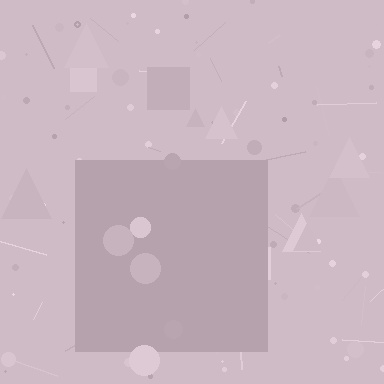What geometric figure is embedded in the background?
A square is embedded in the background.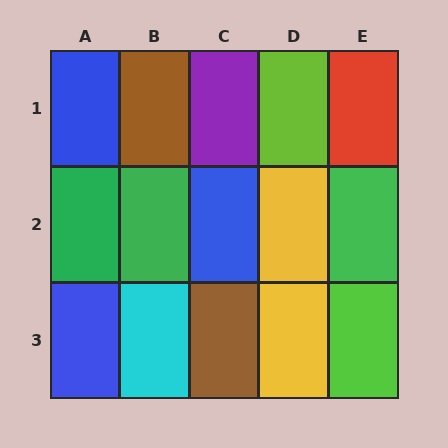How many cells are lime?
2 cells are lime.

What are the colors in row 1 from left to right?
Blue, brown, purple, lime, red.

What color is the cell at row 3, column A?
Blue.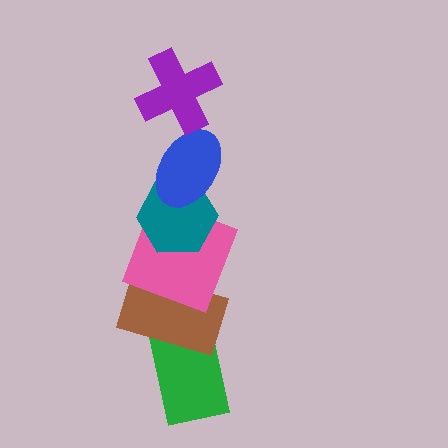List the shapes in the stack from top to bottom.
From top to bottom: the purple cross, the blue ellipse, the teal hexagon, the pink square, the brown rectangle, the green rectangle.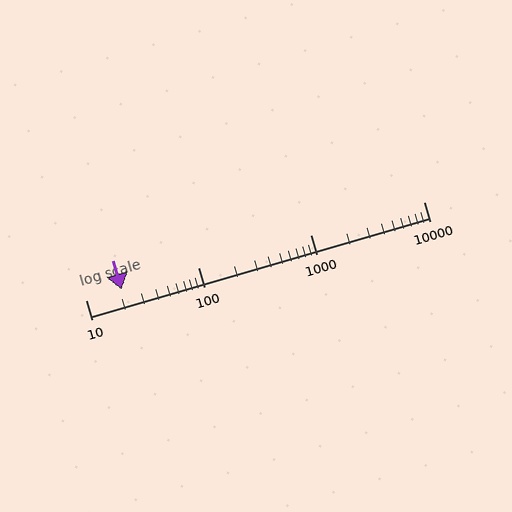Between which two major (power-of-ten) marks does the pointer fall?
The pointer is between 10 and 100.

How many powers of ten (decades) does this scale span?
The scale spans 3 decades, from 10 to 10000.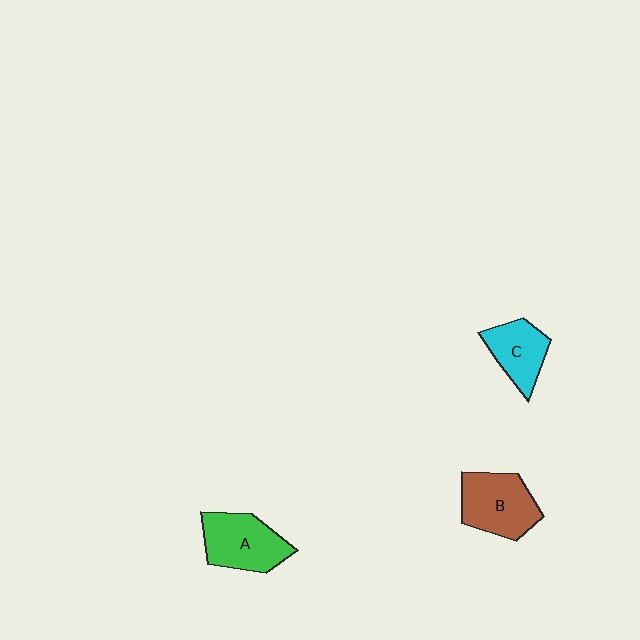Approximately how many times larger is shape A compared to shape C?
Approximately 1.3 times.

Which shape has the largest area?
Shape B (brown).